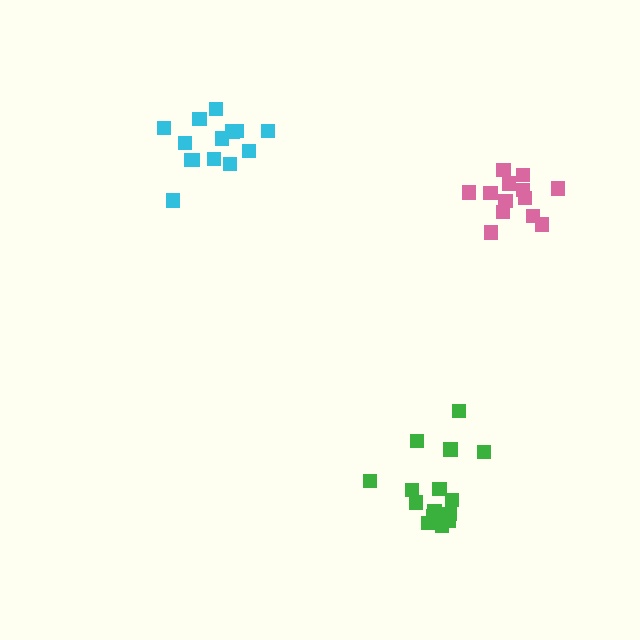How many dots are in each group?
Group 1: 16 dots, Group 2: 14 dots, Group 3: 13 dots (43 total).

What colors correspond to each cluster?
The clusters are colored: green, cyan, pink.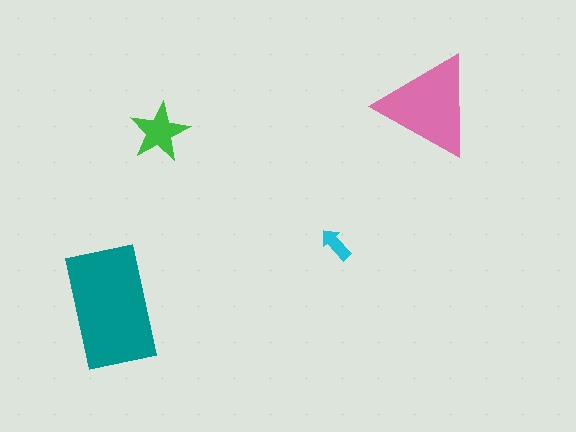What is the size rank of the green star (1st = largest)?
3rd.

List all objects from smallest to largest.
The cyan arrow, the green star, the pink triangle, the teal rectangle.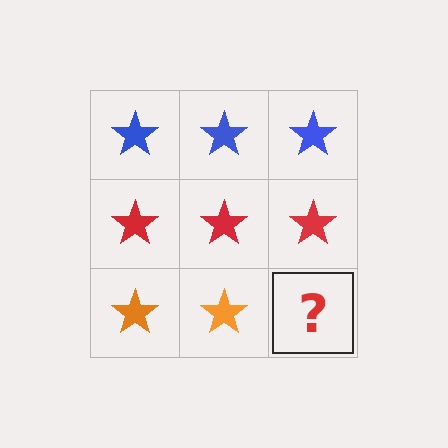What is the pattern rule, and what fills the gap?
The rule is that each row has a consistent color. The gap should be filled with an orange star.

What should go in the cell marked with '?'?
The missing cell should contain an orange star.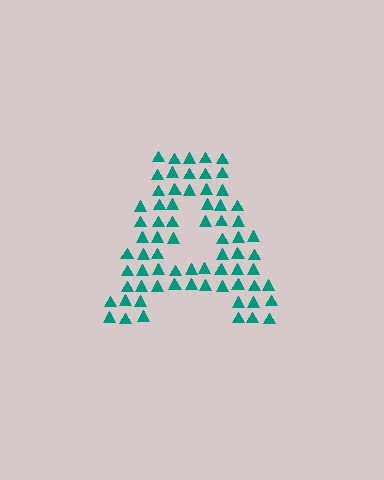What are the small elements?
The small elements are triangles.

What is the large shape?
The large shape is the letter A.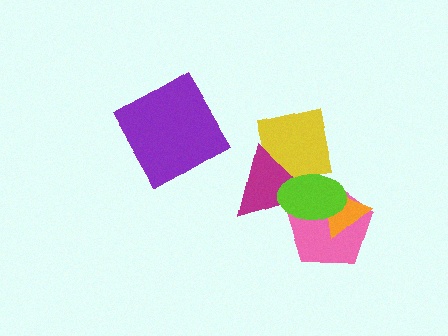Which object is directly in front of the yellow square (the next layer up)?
The magenta triangle is directly in front of the yellow square.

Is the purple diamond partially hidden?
No, no other shape covers it.